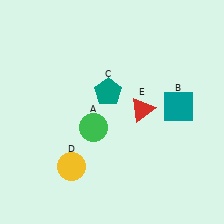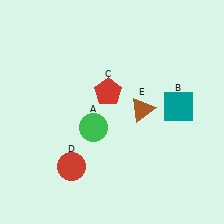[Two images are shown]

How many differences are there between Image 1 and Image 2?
There are 3 differences between the two images.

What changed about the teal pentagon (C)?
In Image 1, C is teal. In Image 2, it changed to red.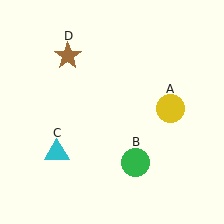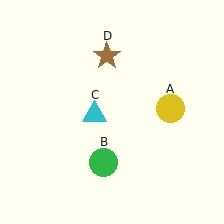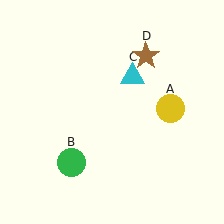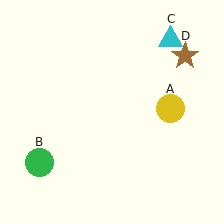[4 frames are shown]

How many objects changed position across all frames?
3 objects changed position: green circle (object B), cyan triangle (object C), brown star (object D).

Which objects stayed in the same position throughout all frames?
Yellow circle (object A) remained stationary.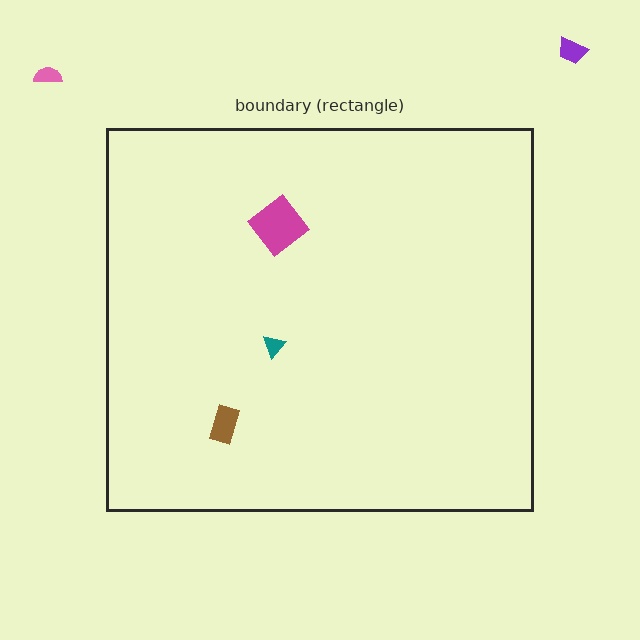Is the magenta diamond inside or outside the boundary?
Inside.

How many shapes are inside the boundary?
3 inside, 2 outside.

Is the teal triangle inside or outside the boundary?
Inside.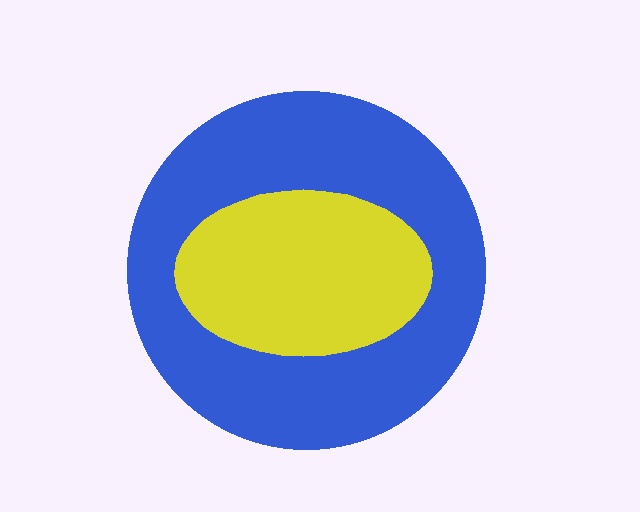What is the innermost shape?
The yellow ellipse.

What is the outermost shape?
The blue circle.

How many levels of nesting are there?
2.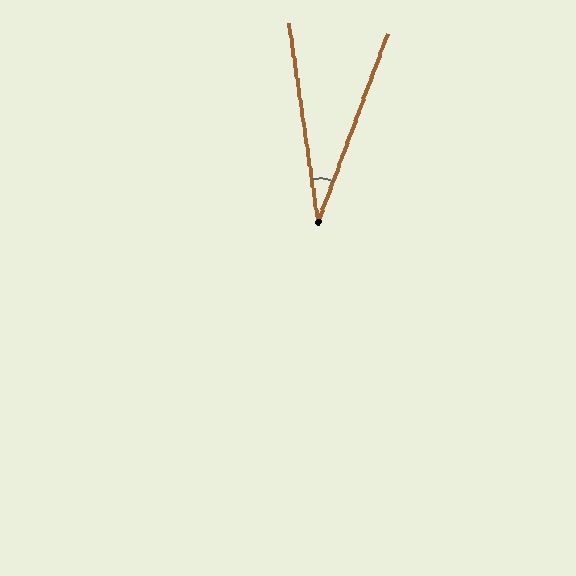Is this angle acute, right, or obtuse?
It is acute.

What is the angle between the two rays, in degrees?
Approximately 29 degrees.